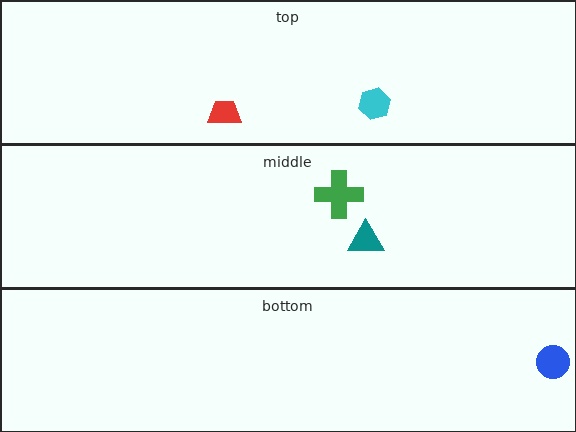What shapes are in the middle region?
The teal triangle, the green cross.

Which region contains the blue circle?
The bottom region.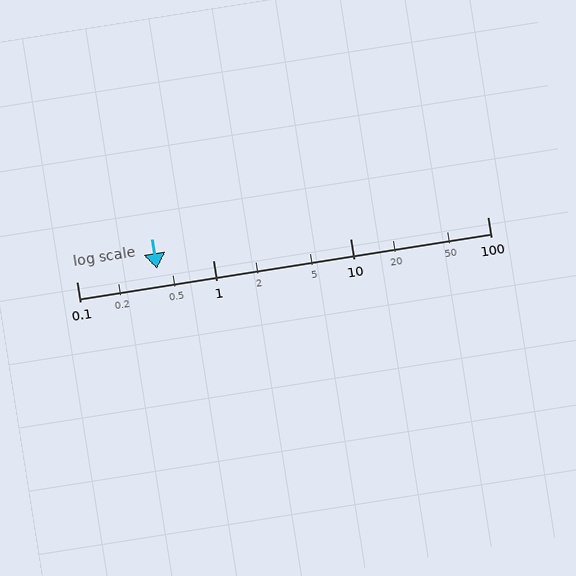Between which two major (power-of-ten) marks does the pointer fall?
The pointer is between 0.1 and 1.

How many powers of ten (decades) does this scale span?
The scale spans 3 decades, from 0.1 to 100.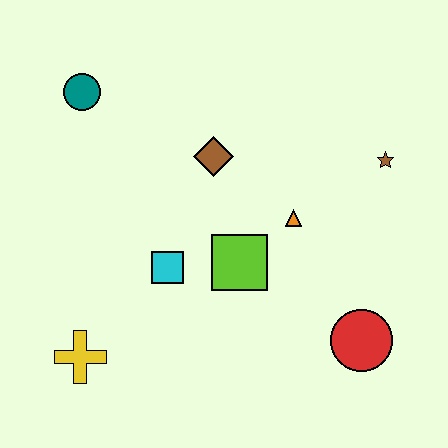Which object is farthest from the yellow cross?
The brown star is farthest from the yellow cross.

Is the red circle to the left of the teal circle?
No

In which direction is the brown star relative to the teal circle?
The brown star is to the right of the teal circle.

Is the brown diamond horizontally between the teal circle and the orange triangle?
Yes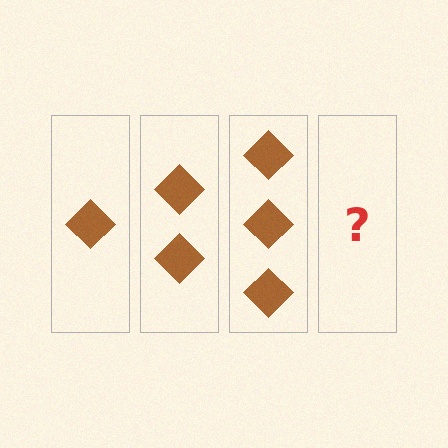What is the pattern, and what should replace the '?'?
The pattern is that each step adds one more diamond. The '?' should be 4 diamonds.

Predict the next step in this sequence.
The next step is 4 diamonds.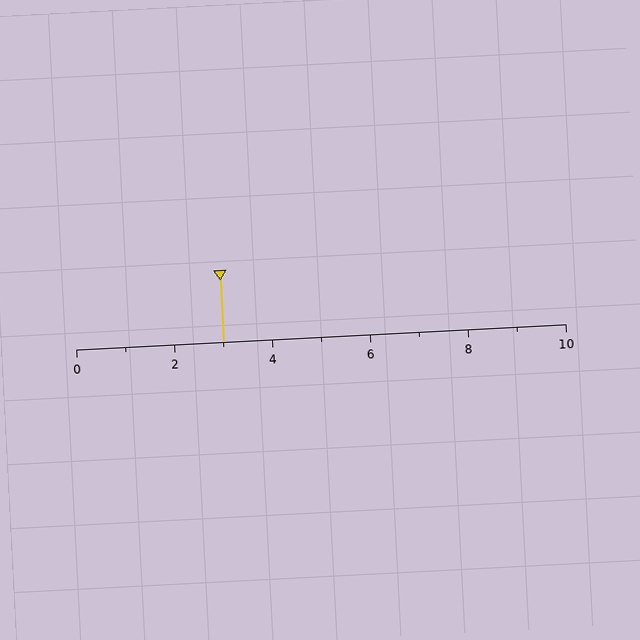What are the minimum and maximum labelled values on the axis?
The axis runs from 0 to 10.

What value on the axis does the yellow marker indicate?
The marker indicates approximately 3.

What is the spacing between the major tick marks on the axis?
The major ticks are spaced 2 apart.